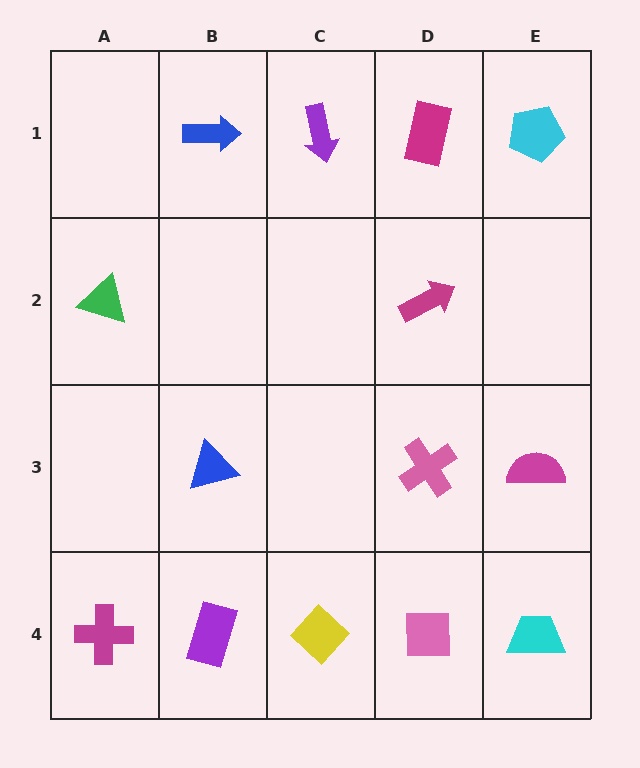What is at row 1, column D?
A magenta rectangle.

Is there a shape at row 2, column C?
No, that cell is empty.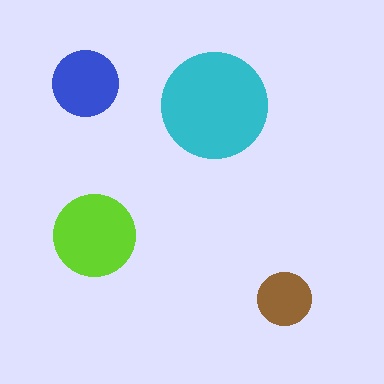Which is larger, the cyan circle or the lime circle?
The cyan one.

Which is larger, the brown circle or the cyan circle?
The cyan one.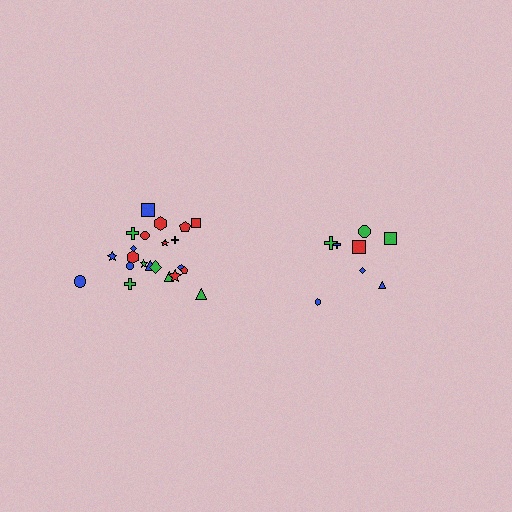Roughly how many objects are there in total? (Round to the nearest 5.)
Roughly 30 objects in total.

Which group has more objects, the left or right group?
The left group.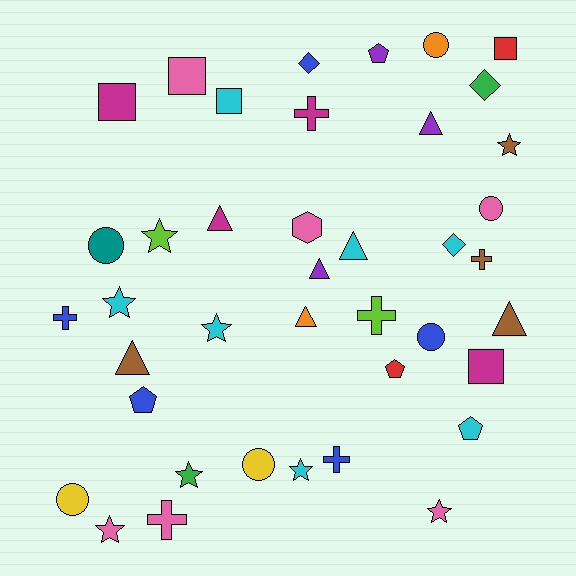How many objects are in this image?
There are 40 objects.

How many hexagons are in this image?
There is 1 hexagon.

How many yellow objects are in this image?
There are 2 yellow objects.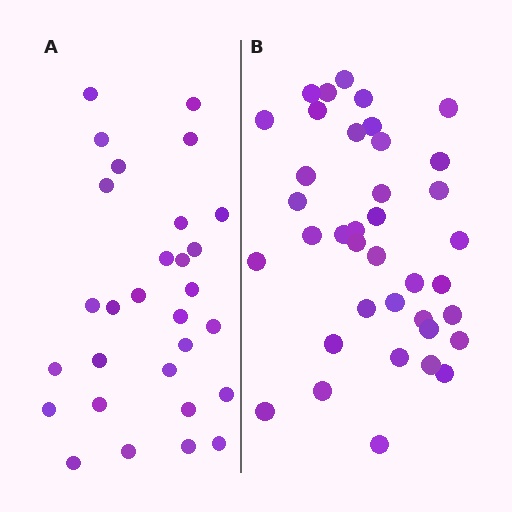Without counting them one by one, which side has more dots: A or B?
Region B (the right region) has more dots.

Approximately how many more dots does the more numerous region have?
Region B has roughly 8 or so more dots than region A.